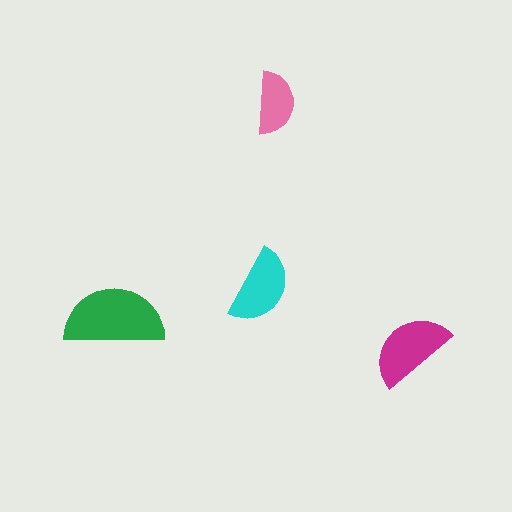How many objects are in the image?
There are 4 objects in the image.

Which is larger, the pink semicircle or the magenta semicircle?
The magenta one.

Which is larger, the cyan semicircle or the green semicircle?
The green one.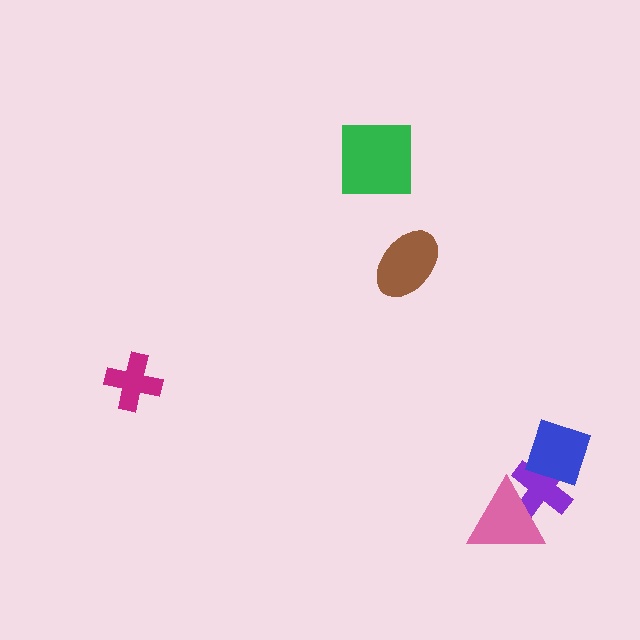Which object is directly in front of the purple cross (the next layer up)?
The pink triangle is directly in front of the purple cross.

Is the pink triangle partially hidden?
No, no other shape covers it.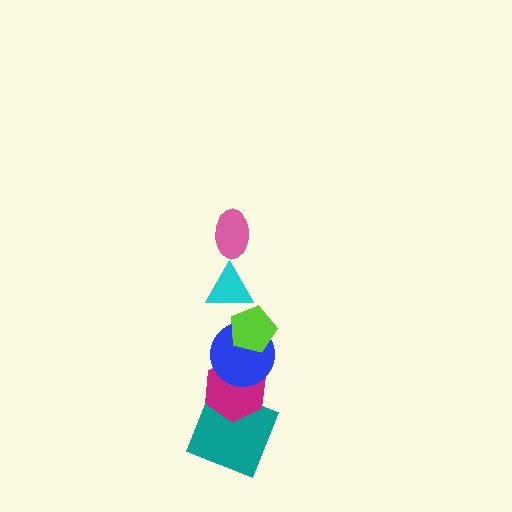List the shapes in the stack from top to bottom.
From top to bottom: the pink ellipse, the cyan triangle, the lime pentagon, the blue circle, the magenta hexagon, the teal square.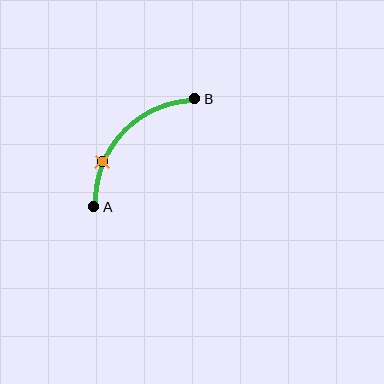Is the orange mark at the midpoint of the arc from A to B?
No. The orange mark lies on the arc but is closer to endpoint A. The arc midpoint would be at the point on the curve equidistant along the arc from both A and B.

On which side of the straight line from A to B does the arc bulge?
The arc bulges above and to the left of the straight line connecting A and B.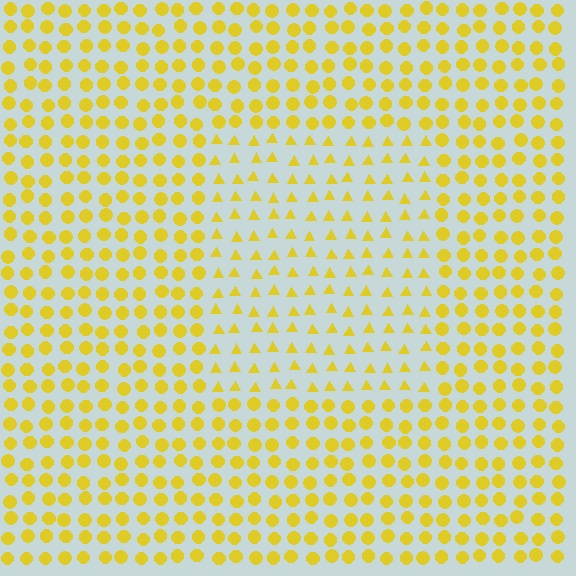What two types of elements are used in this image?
The image uses triangles inside the rectangle region and circles outside it.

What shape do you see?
I see a rectangle.